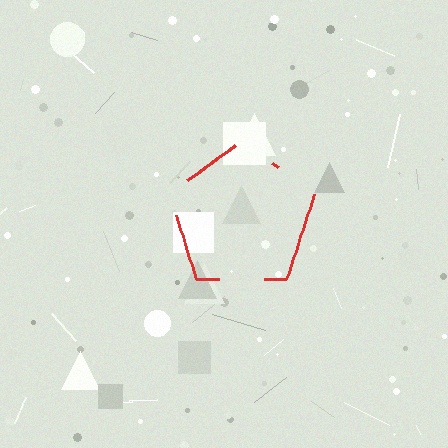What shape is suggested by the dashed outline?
The dashed outline suggests a pentagon.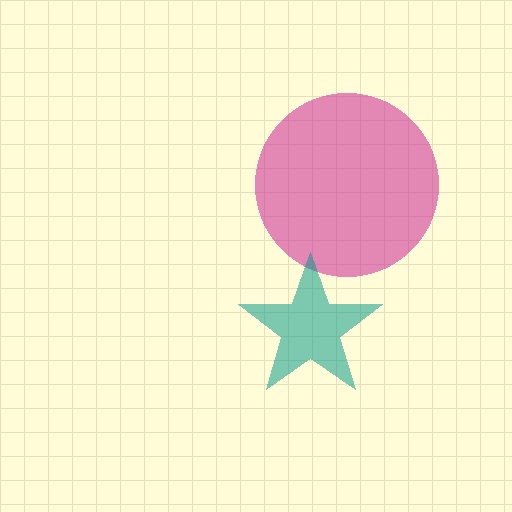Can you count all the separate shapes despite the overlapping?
Yes, there are 2 separate shapes.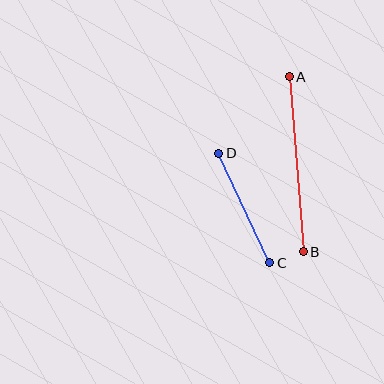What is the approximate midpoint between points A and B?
The midpoint is at approximately (296, 164) pixels.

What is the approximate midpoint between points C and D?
The midpoint is at approximately (244, 208) pixels.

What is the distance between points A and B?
The distance is approximately 175 pixels.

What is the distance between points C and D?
The distance is approximately 121 pixels.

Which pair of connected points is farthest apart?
Points A and B are farthest apart.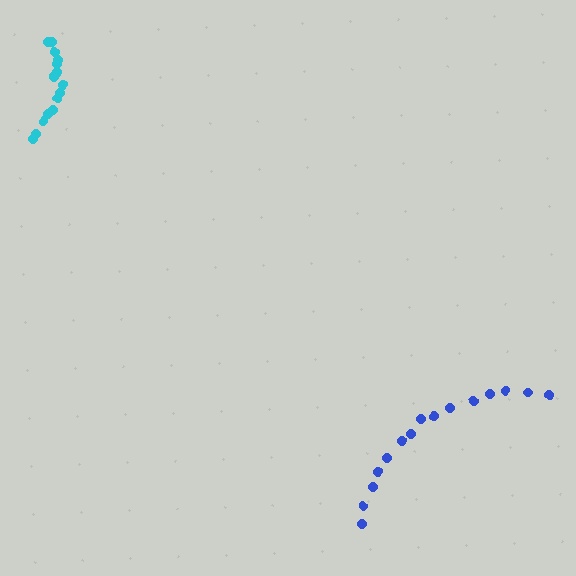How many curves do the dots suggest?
There are 2 distinct paths.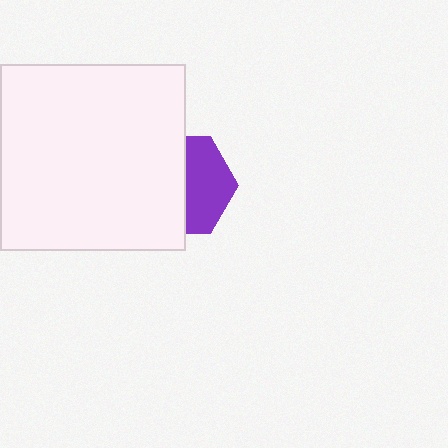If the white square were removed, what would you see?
You would see the complete purple hexagon.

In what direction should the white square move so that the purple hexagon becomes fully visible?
The white square should move left. That is the shortest direction to clear the overlap and leave the purple hexagon fully visible.